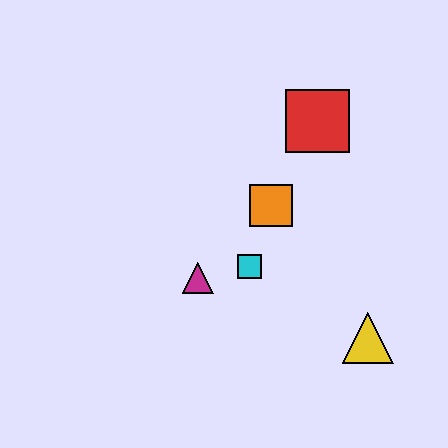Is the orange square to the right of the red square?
No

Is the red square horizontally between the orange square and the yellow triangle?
Yes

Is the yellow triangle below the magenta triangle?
Yes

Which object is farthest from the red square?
The yellow triangle is farthest from the red square.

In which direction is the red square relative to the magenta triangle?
The red square is above the magenta triangle.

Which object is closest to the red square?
The orange square is closest to the red square.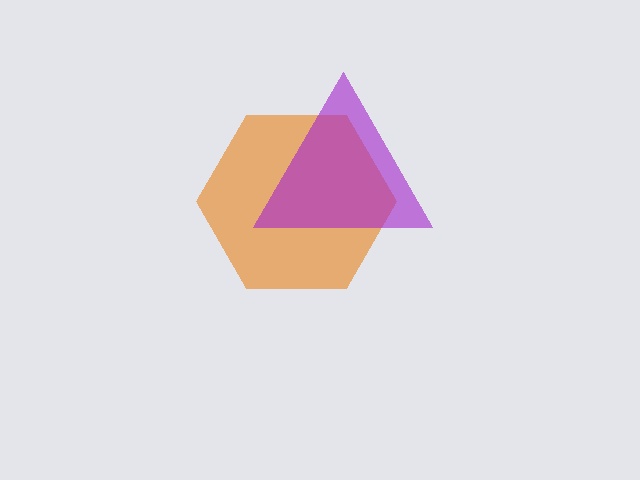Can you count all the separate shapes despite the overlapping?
Yes, there are 2 separate shapes.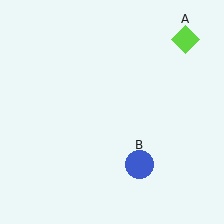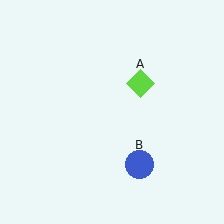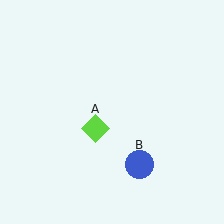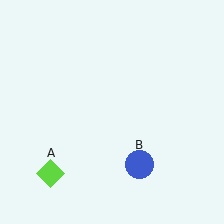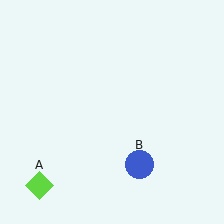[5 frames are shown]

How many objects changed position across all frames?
1 object changed position: lime diamond (object A).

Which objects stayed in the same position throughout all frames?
Blue circle (object B) remained stationary.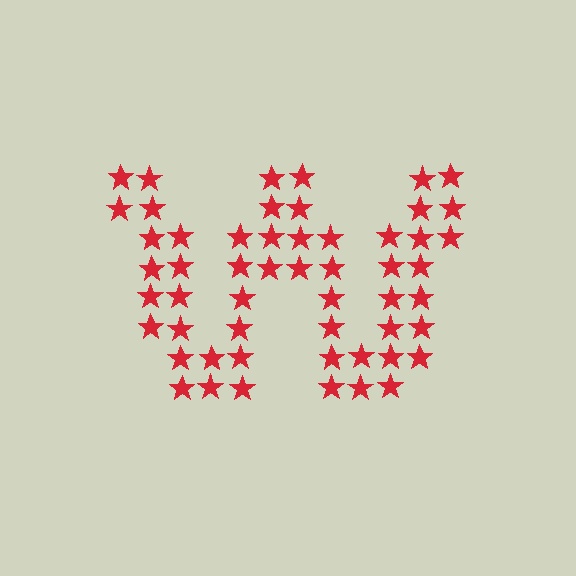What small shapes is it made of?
It is made of small stars.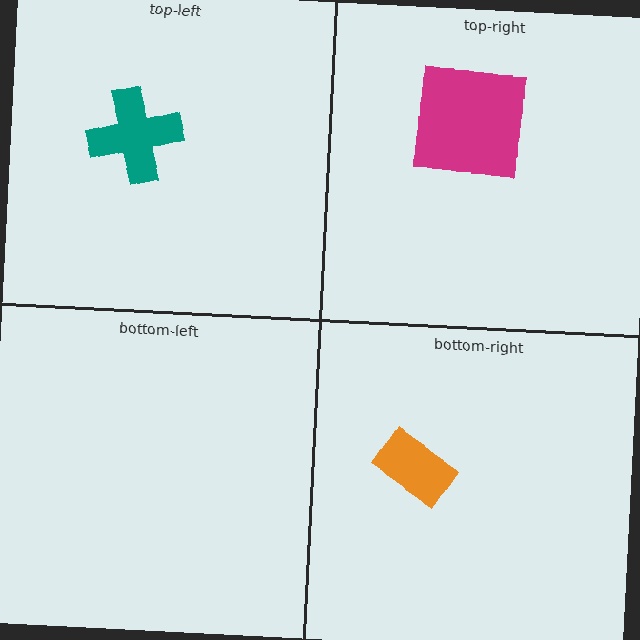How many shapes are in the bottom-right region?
1.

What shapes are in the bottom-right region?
The orange rectangle.